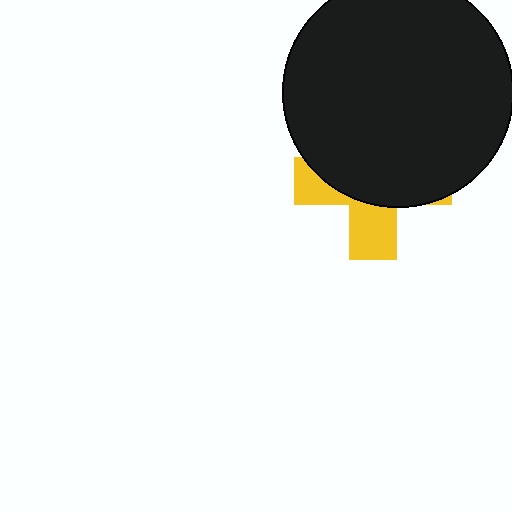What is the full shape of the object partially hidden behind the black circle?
The partially hidden object is a yellow cross.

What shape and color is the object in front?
The object in front is a black circle.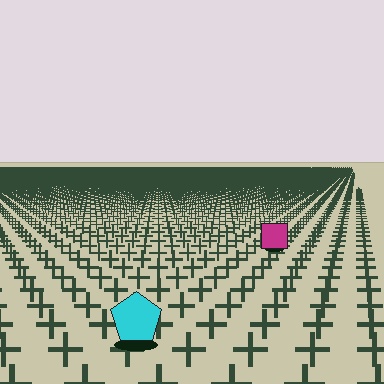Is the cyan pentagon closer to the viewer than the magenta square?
Yes. The cyan pentagon is closer — you can tell from the texture gradient: the ground texture is coarser near it.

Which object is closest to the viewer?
The cyan pentagon is closest. The texture marks near it are larger and more spread out.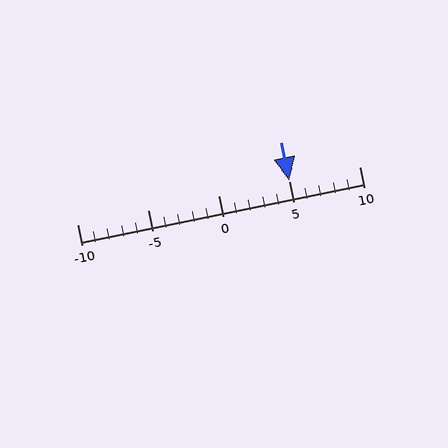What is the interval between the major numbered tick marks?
The major tick marks are spaced 5 units apart.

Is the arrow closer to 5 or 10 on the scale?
The arrow is closer to 5.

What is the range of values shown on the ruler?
The ruler shows values from -10 to 10.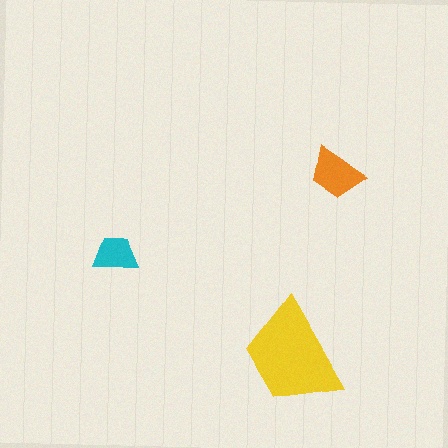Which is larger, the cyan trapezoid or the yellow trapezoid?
The yellow one.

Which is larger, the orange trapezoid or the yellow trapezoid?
The yellow one.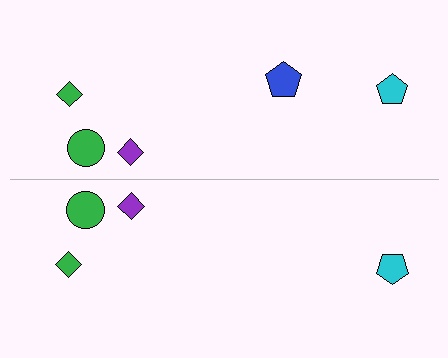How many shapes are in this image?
There are 9 shapes in this image.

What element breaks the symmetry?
A blue pentagon is missing from the bottom side.